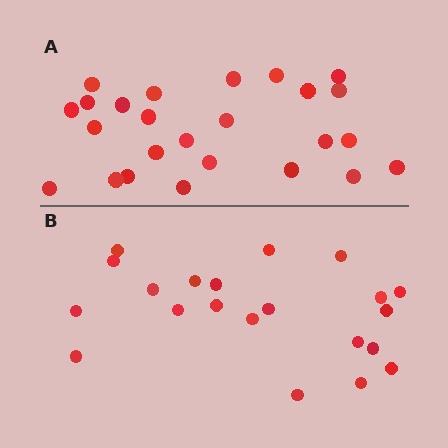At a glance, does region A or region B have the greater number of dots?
Region A (the top region) has more dots.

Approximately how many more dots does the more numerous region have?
Region A has about 4 more dots than region B.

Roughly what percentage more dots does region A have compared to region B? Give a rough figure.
About 20% more.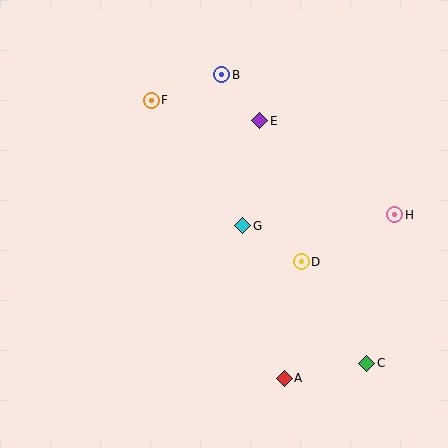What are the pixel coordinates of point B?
Point B is at (222, 75).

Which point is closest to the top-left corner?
Point F is closest to the top-left corner.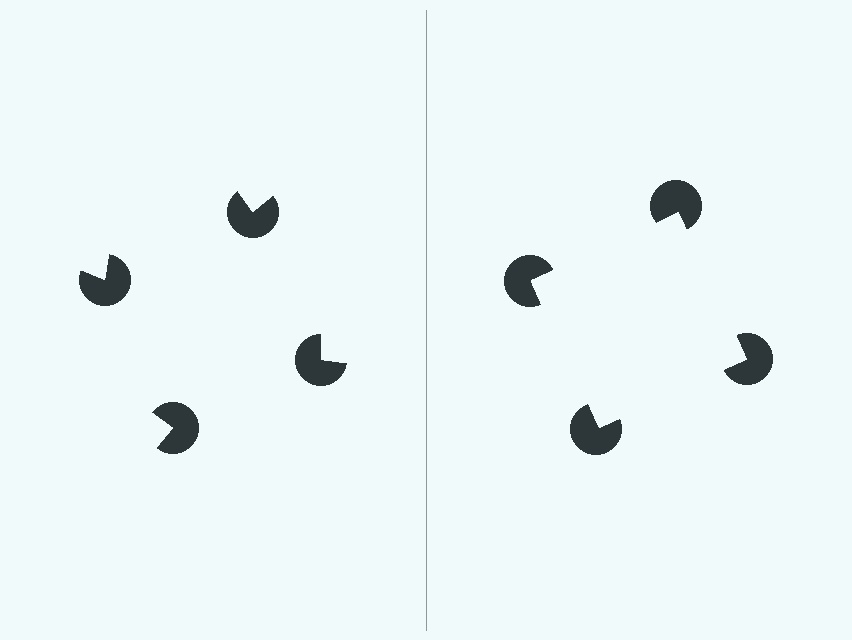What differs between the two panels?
The pac-man discs are positioned identically on both sides; only the wedge orientations differ. On the right they align to a square; on the left they are misaligned.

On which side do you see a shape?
An illusory square appears on the right side. On the left side the wedge cuts are rotated, so no coherent shape forms.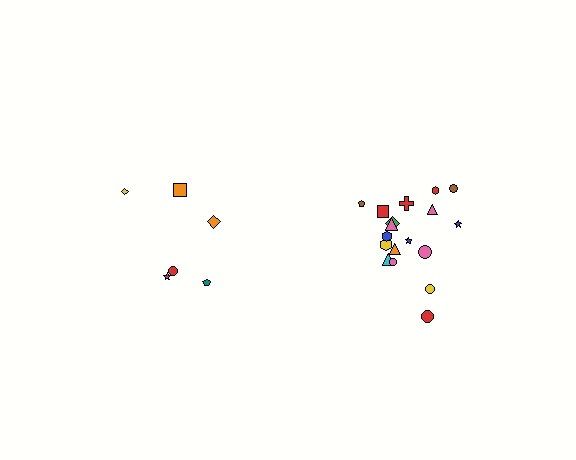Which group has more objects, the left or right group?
The right group.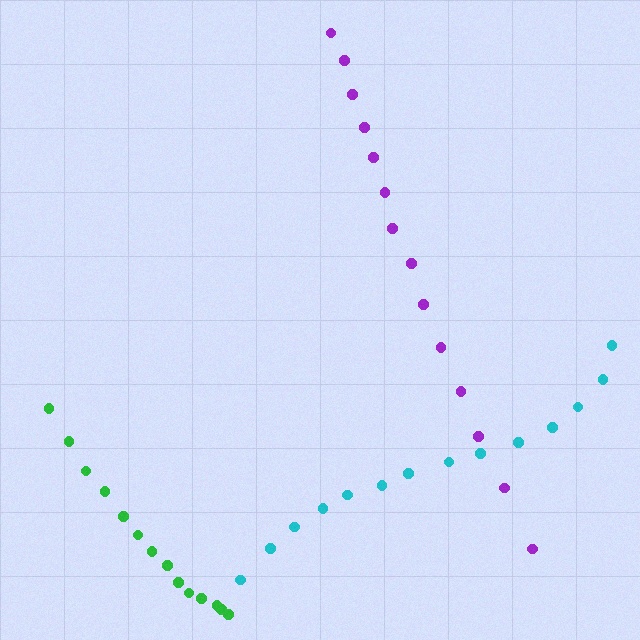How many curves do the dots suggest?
There are 3 distinct paths.